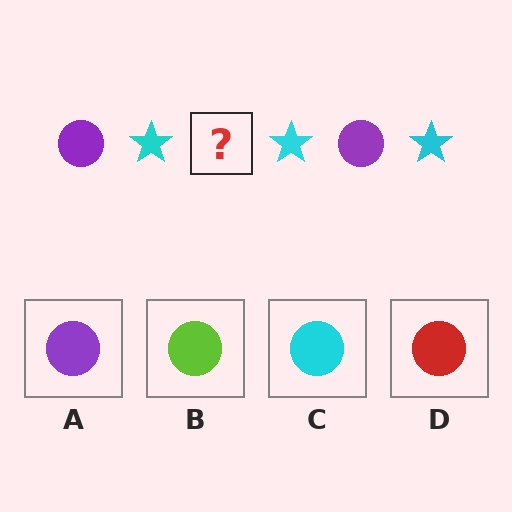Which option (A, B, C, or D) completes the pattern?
A.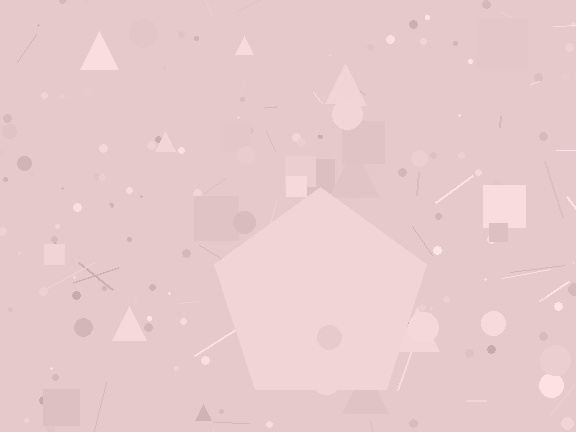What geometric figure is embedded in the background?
A pentagon is embedded in the background.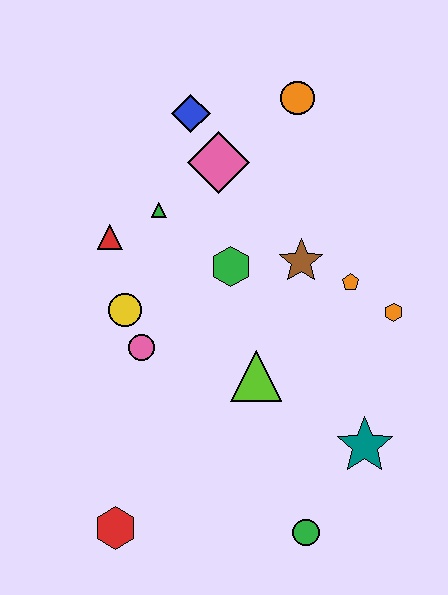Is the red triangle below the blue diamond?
Yes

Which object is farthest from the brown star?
The red hexagon is farthest from the brown star.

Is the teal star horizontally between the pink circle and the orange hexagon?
Yes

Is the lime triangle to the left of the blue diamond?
No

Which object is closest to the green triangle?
The red triangle is closest to the green triangle.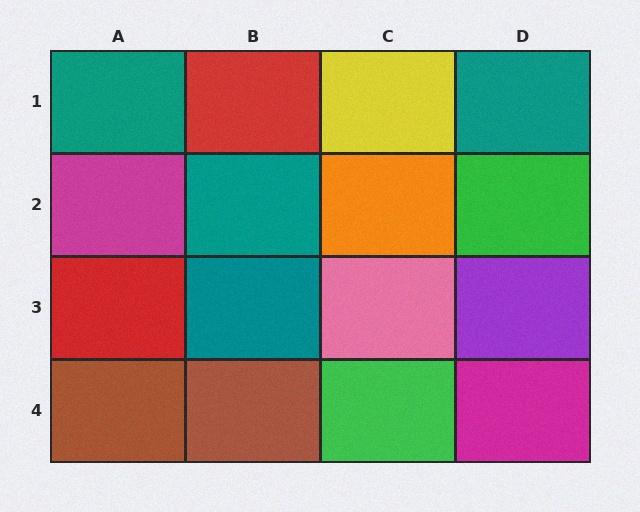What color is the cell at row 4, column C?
Green.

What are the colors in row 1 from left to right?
Teal, red, yellow, teal.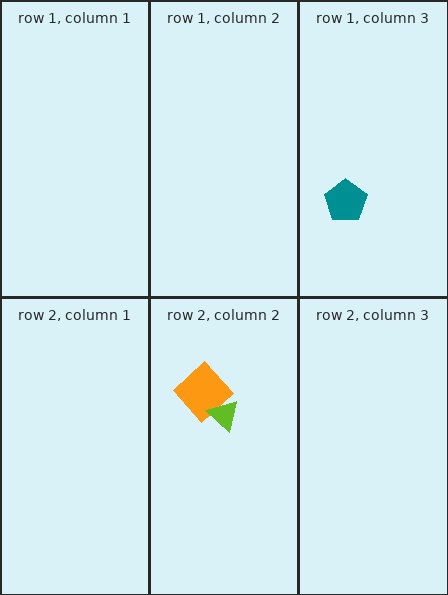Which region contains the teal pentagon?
The row 1, column 3 region.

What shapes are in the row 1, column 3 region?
The teal pentagon.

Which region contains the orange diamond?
The row 2, column 2 region.